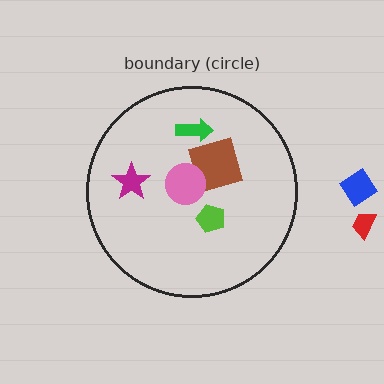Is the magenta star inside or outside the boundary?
Inside.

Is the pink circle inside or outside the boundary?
Inside.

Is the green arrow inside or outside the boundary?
Inside.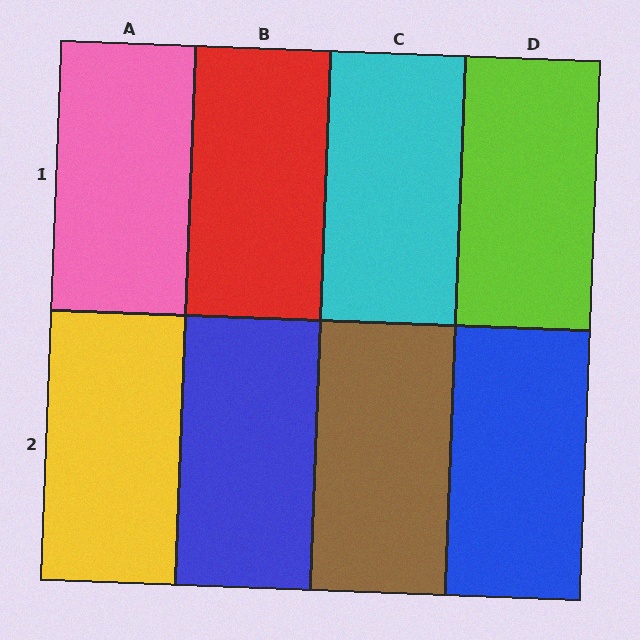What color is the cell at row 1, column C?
Cyan.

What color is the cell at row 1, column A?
Pink.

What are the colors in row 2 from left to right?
Yellow, blue, brown, blue.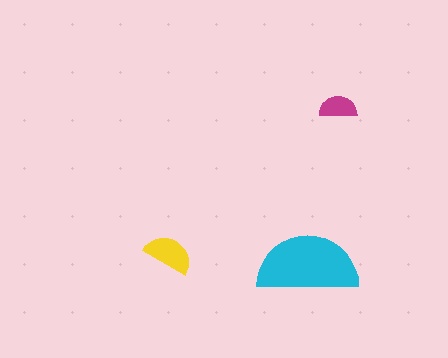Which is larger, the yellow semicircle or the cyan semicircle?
The cyan one.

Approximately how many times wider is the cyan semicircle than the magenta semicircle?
About 2.5 times wider.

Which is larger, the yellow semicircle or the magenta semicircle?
The yellow one.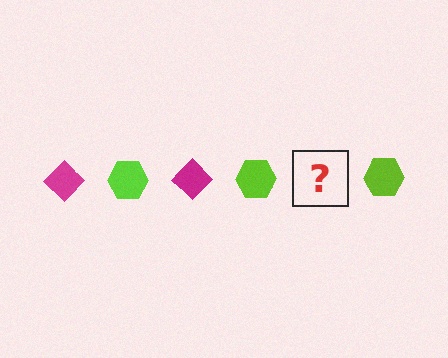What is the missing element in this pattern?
The missing element is a magenta diamond.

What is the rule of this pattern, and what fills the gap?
The rule is that the pattern alternates between magenta diamond and lime hexagon. The gap should be filled with a magenta diamond.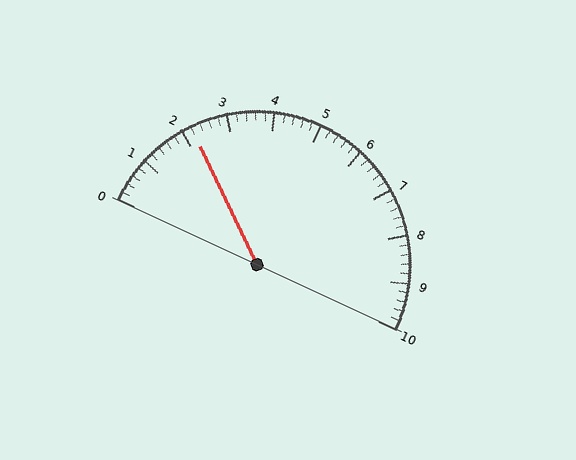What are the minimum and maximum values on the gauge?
The gauge ranges from 0 to 10.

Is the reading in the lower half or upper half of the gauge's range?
The reading is in the lower half of the range (0 to 10).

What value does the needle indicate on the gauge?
The needle indicates approximately 2.2.